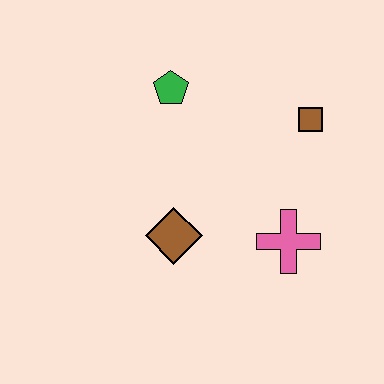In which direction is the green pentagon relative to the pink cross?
The green pentagon is above the pink cross.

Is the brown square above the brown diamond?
Yes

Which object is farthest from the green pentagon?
The pink cross is farthest from the green pentagon.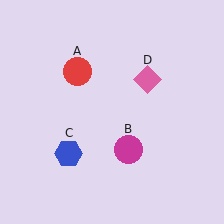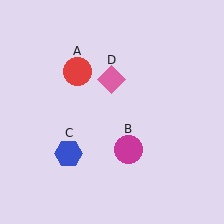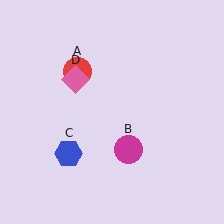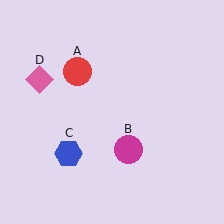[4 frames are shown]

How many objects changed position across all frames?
1 object changed position: pink diamond (object D).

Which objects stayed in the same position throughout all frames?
Red circle (object A) and magenta circle (object B) and blue hexagon (object C) remained stationary.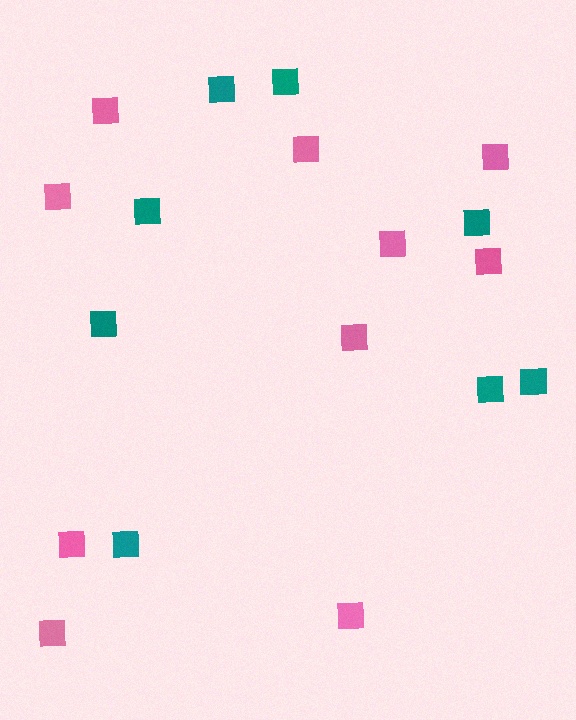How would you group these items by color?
There are 2 groups: one group of pink squares (10) and one group of teal squares (8).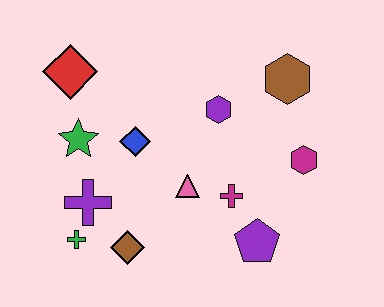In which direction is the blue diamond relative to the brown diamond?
The blue diamond is above the brown diamond.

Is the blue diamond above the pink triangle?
Yes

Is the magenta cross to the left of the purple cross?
No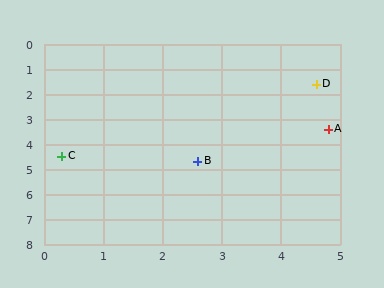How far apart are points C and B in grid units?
Points C and B are about 2.3 grid units apart.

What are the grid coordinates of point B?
Point B is at approximately (2.6, 4.7).